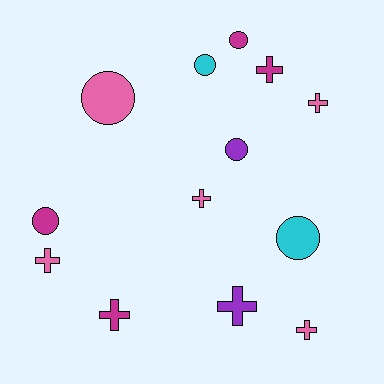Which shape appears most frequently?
Cross, with 7 objects.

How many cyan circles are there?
There are 2 cyan circles.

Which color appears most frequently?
Pink, with 5 objects.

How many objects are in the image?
There are 13 objects.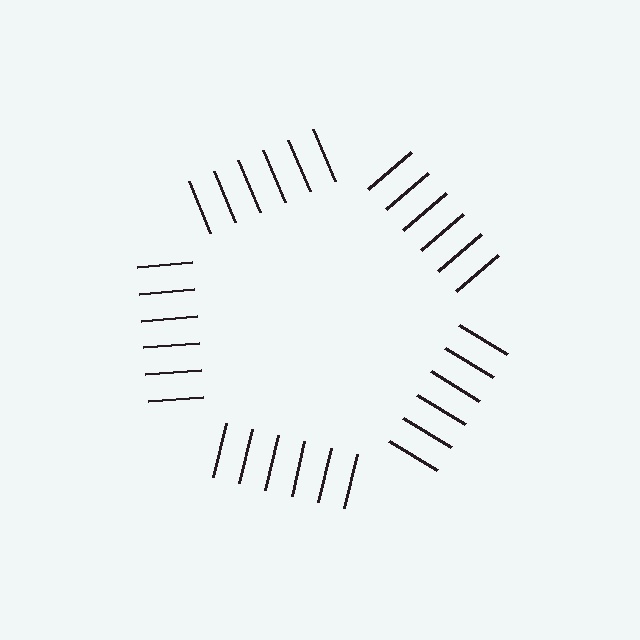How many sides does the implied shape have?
5 sides — the line-ends trace a pentagon.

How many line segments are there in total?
30 — 6 along each of the 5 edges.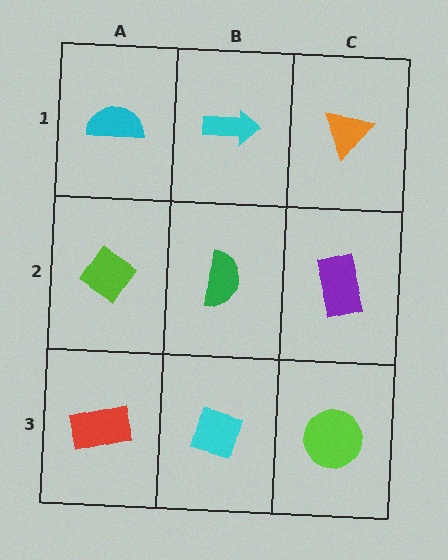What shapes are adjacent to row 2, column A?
A cyan semicircle (row 1, column A), a red rectangle (row 3, column A), a green semicircle (row 2, column B).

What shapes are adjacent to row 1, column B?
A green semicircle (row 2, column B), a cyan semicircle (row 1, column A), an orange triangle (row 1, column C).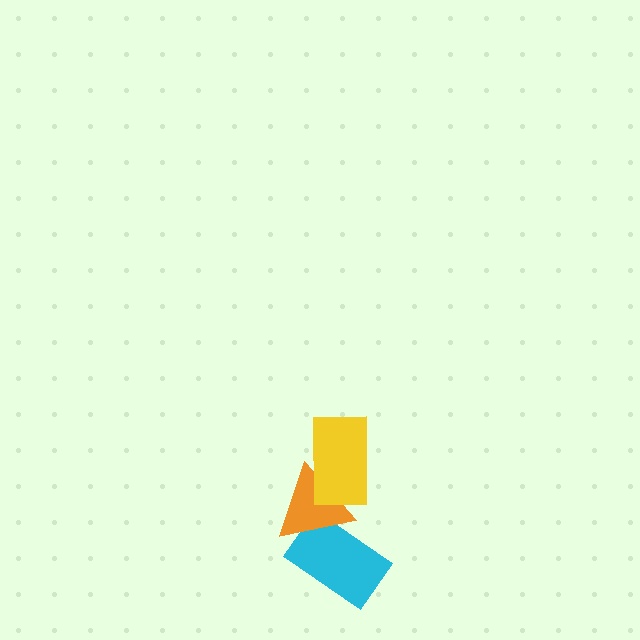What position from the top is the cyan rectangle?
The cyan rectangle is 3rd from the top.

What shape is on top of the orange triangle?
The yellow rectangle is on top of the orange triangle.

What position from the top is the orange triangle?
The orange triangle is 2nd from the top.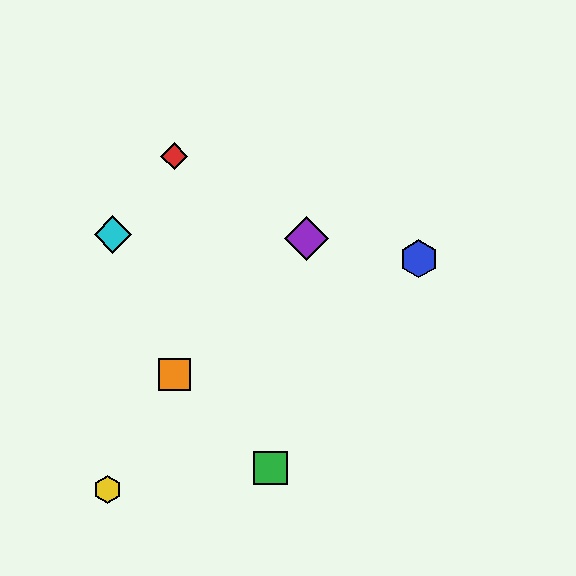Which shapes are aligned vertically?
The red diamond, the orange square are aligned vertically.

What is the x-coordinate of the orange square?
The orange square is at x≈174.